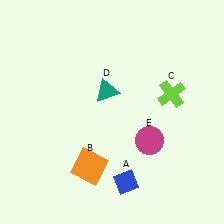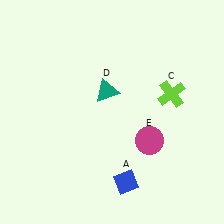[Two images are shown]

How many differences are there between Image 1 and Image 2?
There is 1 difference between the two images.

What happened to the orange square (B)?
The orange square (B) was removed in Image 2. It was in the bottom-left area of Image 1.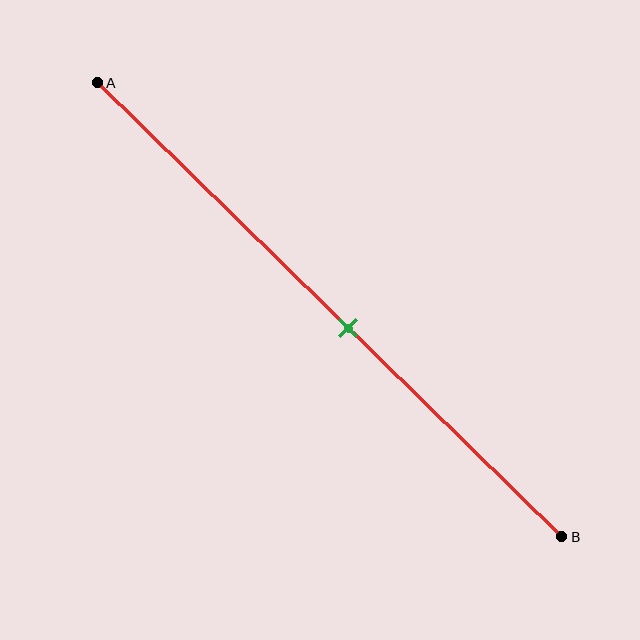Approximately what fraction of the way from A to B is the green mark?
The green mark is approximately 55% of the way from A to B.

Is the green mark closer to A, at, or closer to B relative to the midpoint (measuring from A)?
The green mark is closer to point B than the midpoint of segment AB.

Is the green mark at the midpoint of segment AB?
No, the mark is at about 55% from A, not at the 50% midpoint.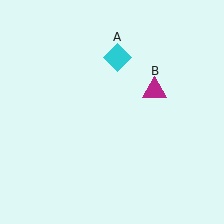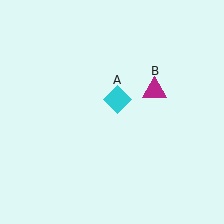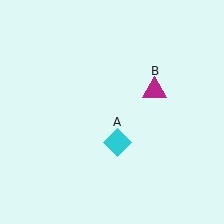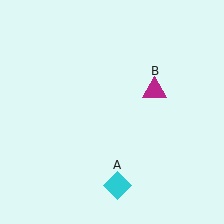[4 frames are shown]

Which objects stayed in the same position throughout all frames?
Magenta triangle (object B) remained stationary.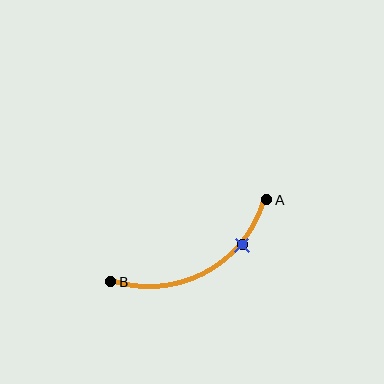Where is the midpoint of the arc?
The arc midpoint is the point on the curve farthest from the straight line joining A and B. It sits below that line.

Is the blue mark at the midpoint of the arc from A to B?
No. The blue mark lies on the arc but is closer to endpoint A. The arc midpoint would be at the point on the curve equidistant along the arc from both A and B.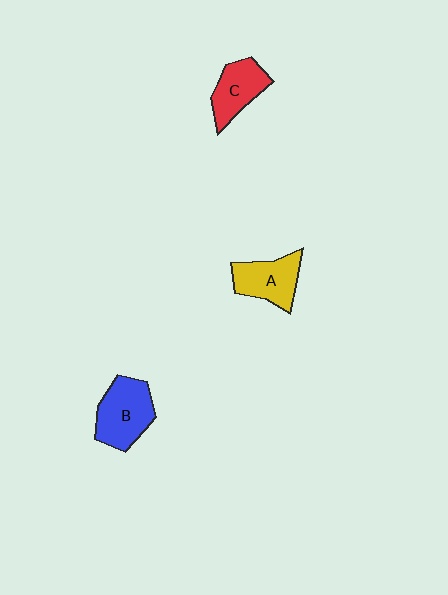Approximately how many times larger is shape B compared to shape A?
Approximately 1.2 times.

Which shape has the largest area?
Shape B (blue).